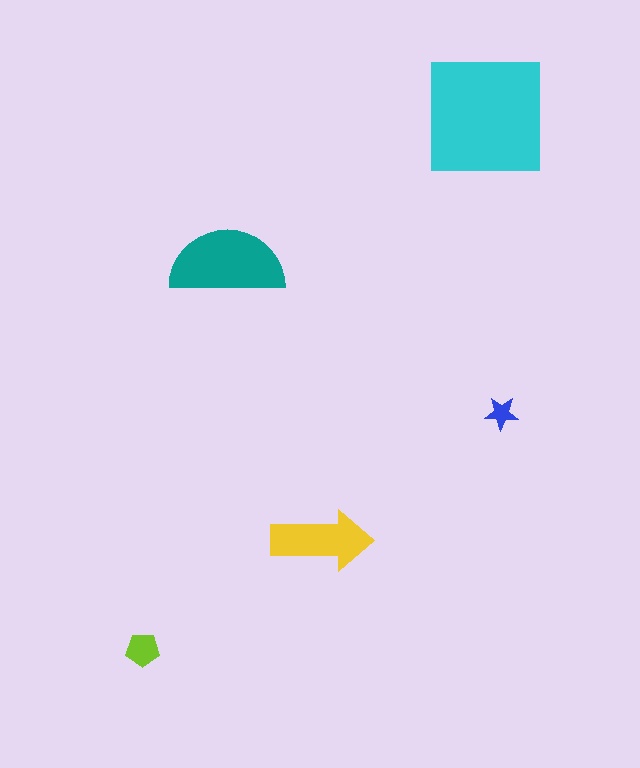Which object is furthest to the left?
The lime pentagon is leftmost.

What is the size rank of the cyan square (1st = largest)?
1st.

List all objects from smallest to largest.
The blue star, the lime pentagon, the yellow arrow, the teal semicircle, the cyan square.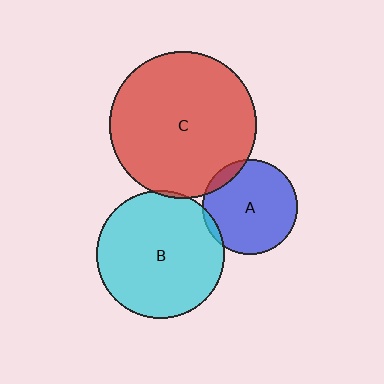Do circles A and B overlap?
Yes.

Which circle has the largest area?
Circle C (red).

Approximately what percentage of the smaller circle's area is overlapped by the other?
Approximately 5%.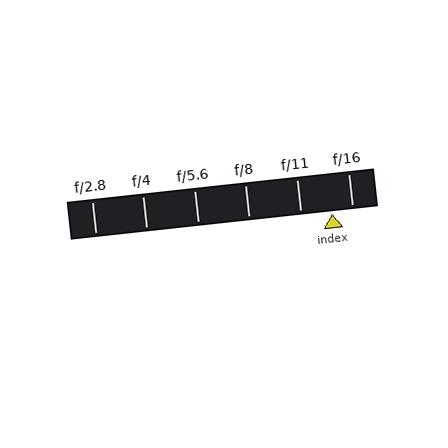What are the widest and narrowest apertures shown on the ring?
The widest aperture shown is f/2.8 and the narrowest is f/16.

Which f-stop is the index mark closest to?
The index mark is closest to f/16.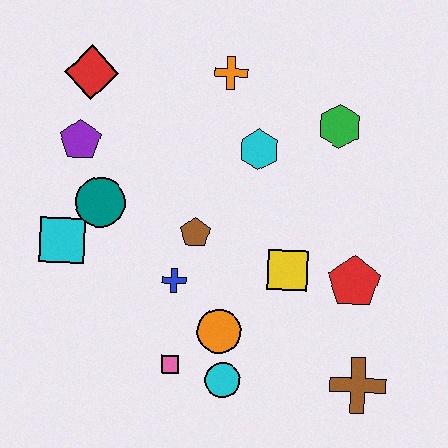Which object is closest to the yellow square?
The red pentagon is closest to the yellow square.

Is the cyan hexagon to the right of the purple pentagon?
Yes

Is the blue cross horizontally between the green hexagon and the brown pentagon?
No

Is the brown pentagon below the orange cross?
Yes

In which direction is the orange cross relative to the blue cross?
The orange cross is above the blue cross.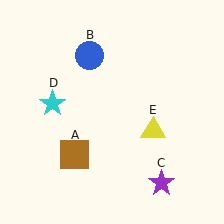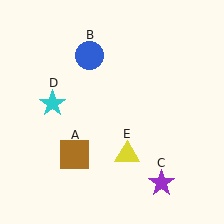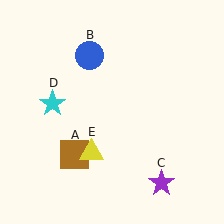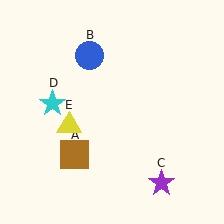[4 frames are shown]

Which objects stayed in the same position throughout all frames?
Brown square (object A) and blue circle (object B) and purple star (object C) and cyan star (object D) remained stationary.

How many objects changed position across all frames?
1 object changed position: yellow triangle (object E).